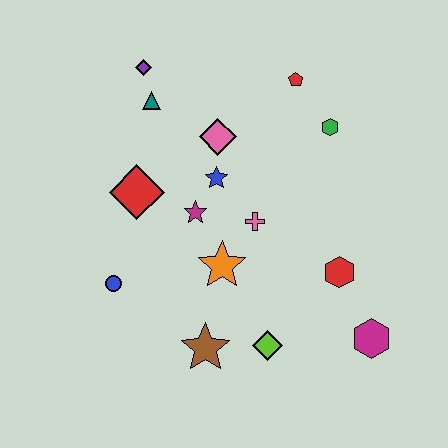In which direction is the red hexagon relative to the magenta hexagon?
The red hexagon is above the magenta hexagon.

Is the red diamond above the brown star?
Yes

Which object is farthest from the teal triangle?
The magenta hexagon is farthest from the teal triangle.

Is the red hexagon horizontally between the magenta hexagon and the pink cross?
Yes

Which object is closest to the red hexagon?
The magenta hexagon is closest to the red hexagon.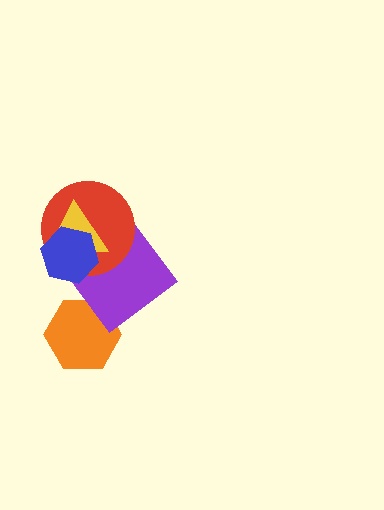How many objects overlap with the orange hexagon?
1 object overlaps with the orange hexagon.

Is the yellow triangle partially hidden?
Yes, it is partially covered by another shape.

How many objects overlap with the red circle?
3 objects overlap with the red circle.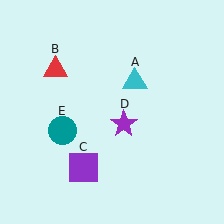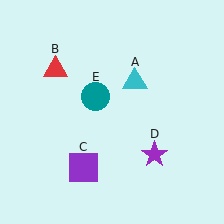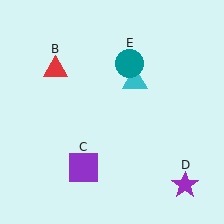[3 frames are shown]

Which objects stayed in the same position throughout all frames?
Cyan triangle (object A) and red triangle (object B) and purple square (object C) remained stationary.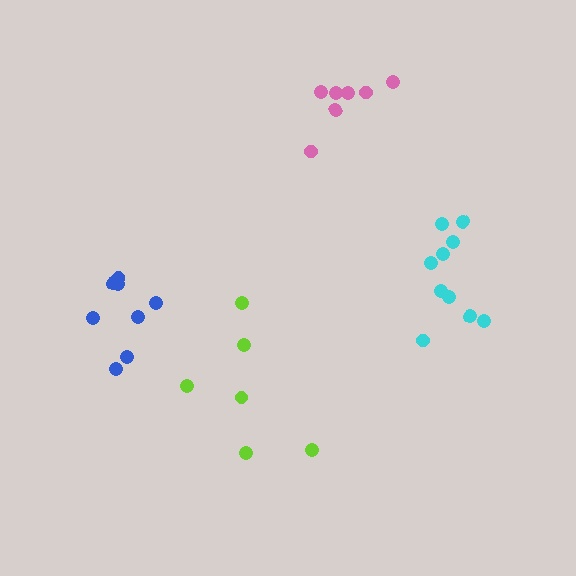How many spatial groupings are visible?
There are 4 spatial groupings.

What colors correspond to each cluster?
The clusters are colored: pink, lime, cyan, blue.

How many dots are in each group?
Group 1: 7 dots, Group 2: 6 dots, Group 3: 10 dots, Group 4: 8 dots (31 total).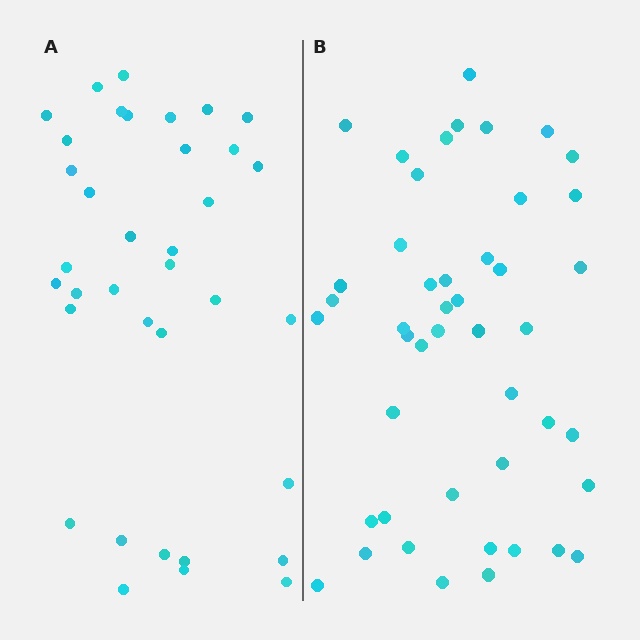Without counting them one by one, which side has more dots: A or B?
Region B (the right region) has more dots.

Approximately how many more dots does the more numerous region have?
Region B has roughly 10 or so more dots than region A.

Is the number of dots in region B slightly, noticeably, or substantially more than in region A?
Region B has noticeably more, but not dramatically so. The ratio is roughly 1.3 to 1.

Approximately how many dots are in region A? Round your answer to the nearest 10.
About 40 dots. (The exact count is 36, which rounds to 40.)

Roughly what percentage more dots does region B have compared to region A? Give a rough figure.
About 30% more.